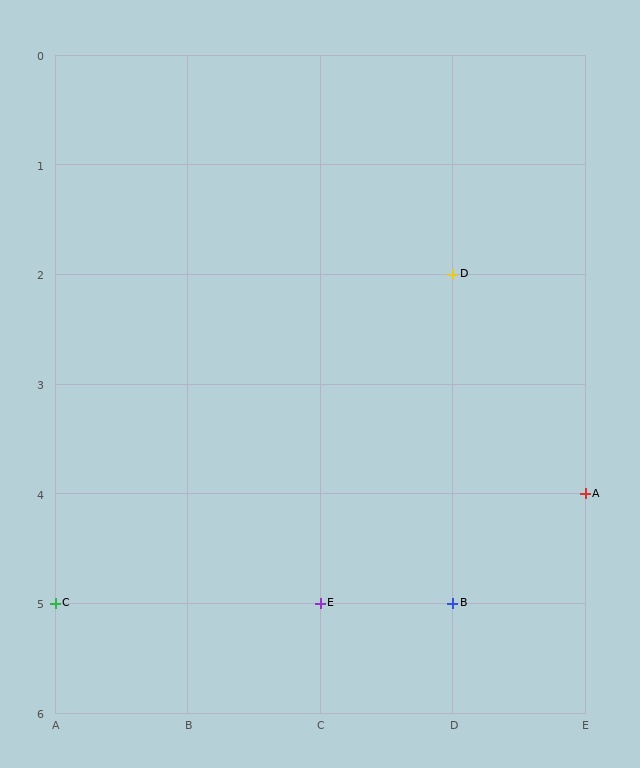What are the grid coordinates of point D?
Point D is at grid coordinates (D, 2).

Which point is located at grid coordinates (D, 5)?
Point B is at (D, 5).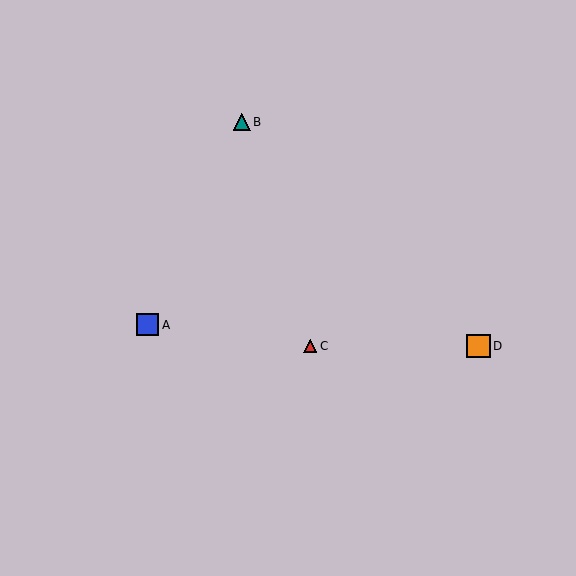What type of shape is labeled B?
Shape B is a teal triangle.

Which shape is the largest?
The orange square (labeled D) is the largest.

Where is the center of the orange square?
The center of the orange square is at (478, 346).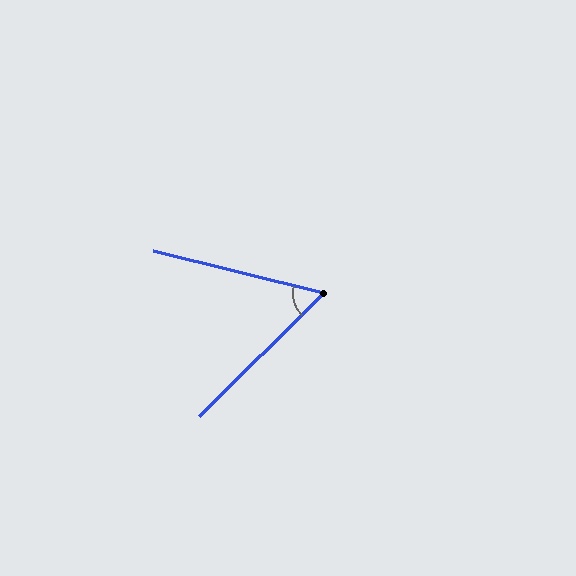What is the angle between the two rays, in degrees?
Approximately 59 degrees.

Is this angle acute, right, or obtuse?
It is acute.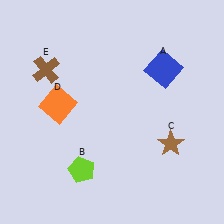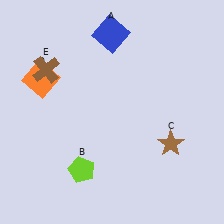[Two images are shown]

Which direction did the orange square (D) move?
The orange square (D) moved up.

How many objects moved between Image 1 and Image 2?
2 objects moved between the two images.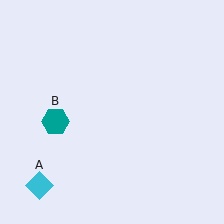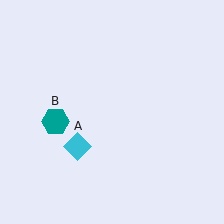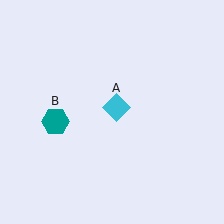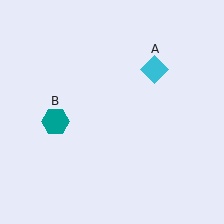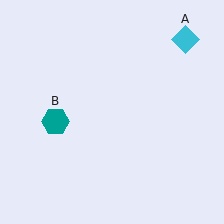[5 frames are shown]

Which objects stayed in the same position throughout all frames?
Teal hexagon (object B) remained stationary.